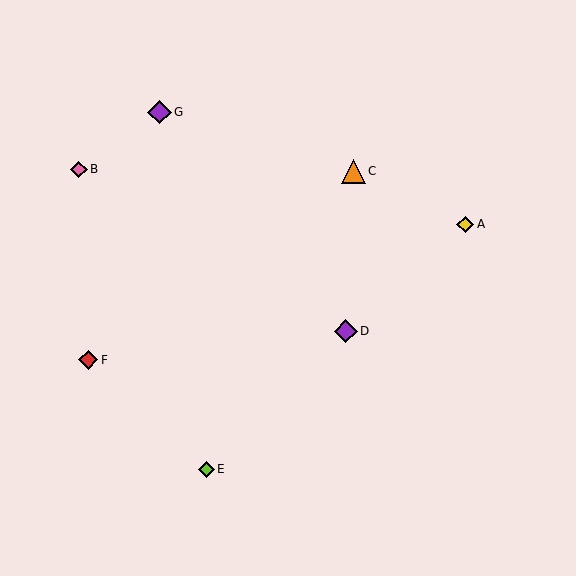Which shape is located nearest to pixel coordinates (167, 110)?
The purple diamond (labeled G) at (160, 112) is nearest to that location.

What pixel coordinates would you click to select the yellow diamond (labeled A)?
Click at (465, 224) to select the yellow diamond A.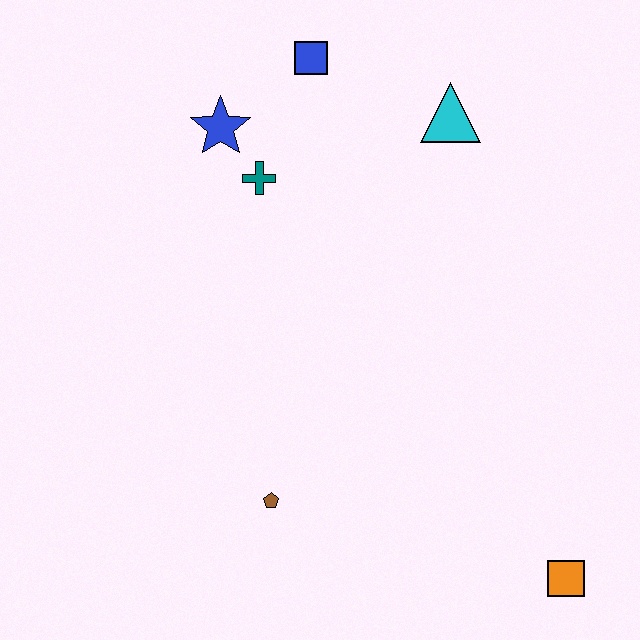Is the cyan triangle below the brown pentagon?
No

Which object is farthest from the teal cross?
The orange square is farthest from the teal cross.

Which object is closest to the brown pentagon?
The orange square is closest to the brown pentagon.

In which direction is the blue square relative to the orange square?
The blue square is above the orange square.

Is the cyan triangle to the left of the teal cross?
No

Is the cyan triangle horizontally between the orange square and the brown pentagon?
Yes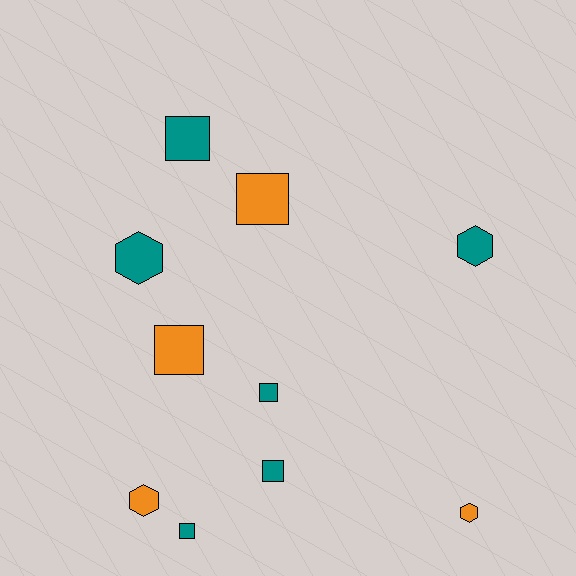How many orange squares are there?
There are 2 orange squares.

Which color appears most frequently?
Teal, with 6 objects.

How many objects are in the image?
There are 10 objects.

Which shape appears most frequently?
Square, with 6 objects.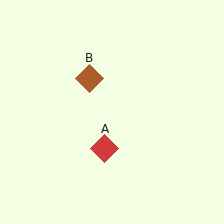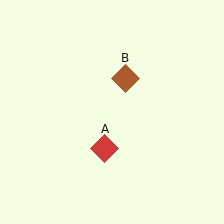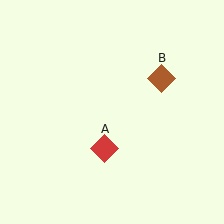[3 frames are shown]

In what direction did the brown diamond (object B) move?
The brown diamond (object B) moved right.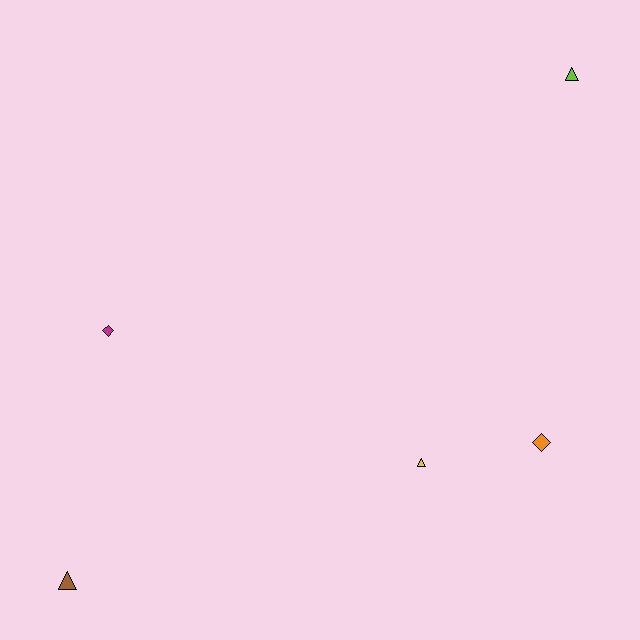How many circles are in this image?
There are no circles.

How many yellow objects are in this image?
There is 1 yellow object.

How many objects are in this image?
There are 5 objects.